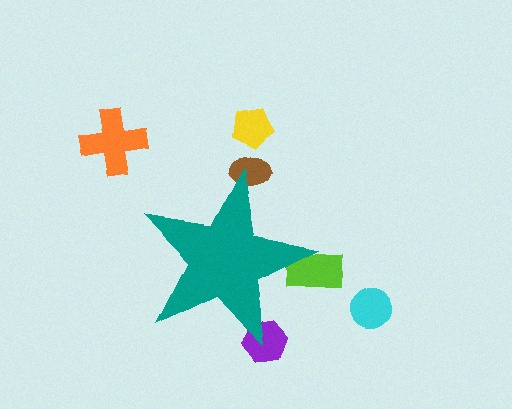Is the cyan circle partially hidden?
No, the cyan circle is fully visible.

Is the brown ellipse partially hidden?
Yes, the brown ellipse is partially hidden behind the teal star.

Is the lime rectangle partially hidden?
Yes, the lime rectangle is partially hidden behind the teal star.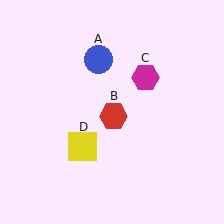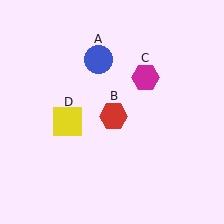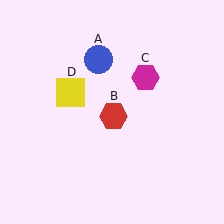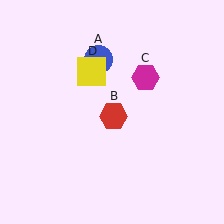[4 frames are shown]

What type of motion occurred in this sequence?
The yellow square (object D) rotated clockwise around the center of the scene.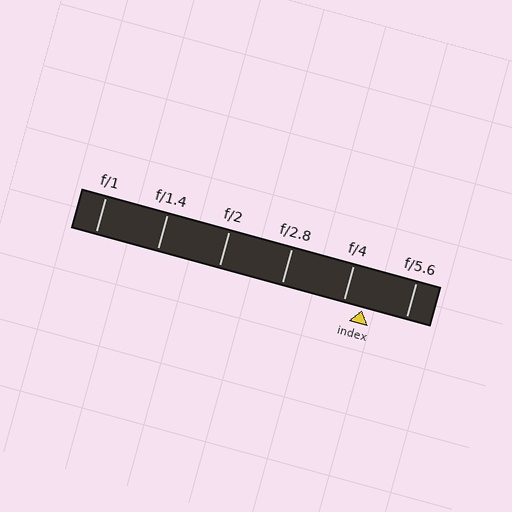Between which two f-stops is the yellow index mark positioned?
The index mark is between f/4 and f/5.6.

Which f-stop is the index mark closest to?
The index mark is closest to f/4.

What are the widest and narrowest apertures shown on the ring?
The widest aperture shown is f/1 and the narrowest is f/5.6.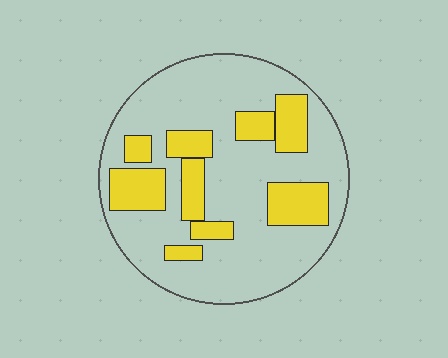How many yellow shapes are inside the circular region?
9.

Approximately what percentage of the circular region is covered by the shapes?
Approximately 25%.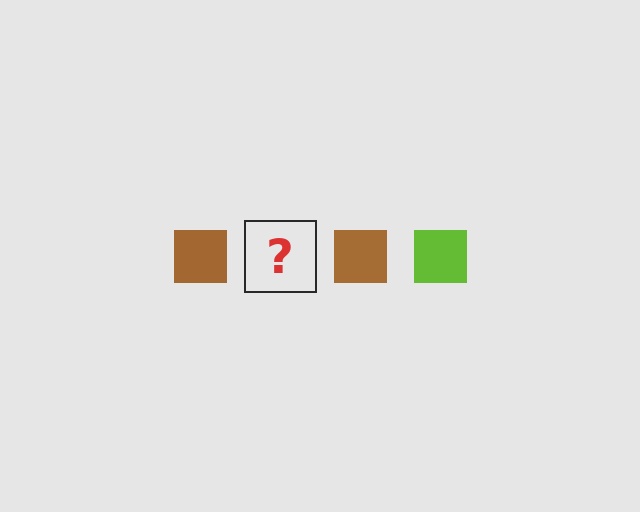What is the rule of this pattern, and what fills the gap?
The rule is that the pattern cycles through brown, lime squares. The gap should be filled with a lime square.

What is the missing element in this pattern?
The missing element is a lime square.